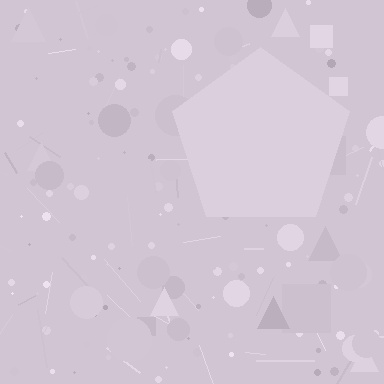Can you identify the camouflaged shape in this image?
The camouflaged shape is a pentagon.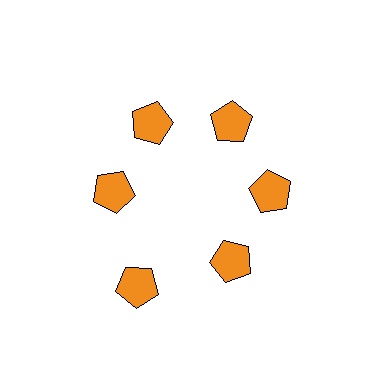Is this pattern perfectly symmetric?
No. The 6 orange pentagons are arranged in a ring, but one element near the 7 o'clock position is pushed outward from the center, breaking the 6-fold rotational symmetry.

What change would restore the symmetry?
The symmetry would be restored by moving it inward, back onto the ring so that all 6 pentagons sit at equal angles and equal distance from the center.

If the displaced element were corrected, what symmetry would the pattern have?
It would have 6-fold rotational symmetry — the pattern would map onto itself every 60 degrees.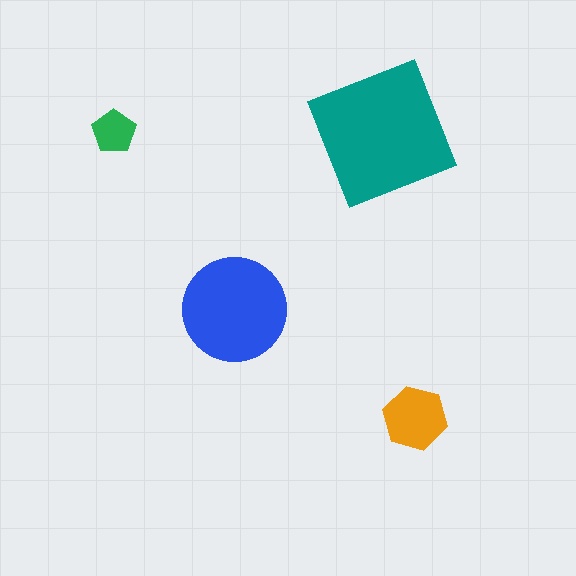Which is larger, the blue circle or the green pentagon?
The blue circle.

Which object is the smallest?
The green pentagon.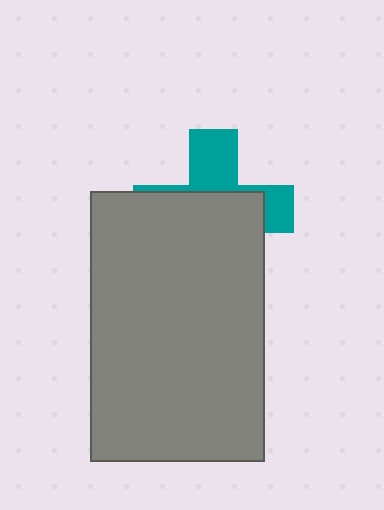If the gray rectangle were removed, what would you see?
You would see the complete teal cross.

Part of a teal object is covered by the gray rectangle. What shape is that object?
It is a cross.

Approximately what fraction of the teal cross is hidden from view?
Roughly 63% of the teal cross is hidden behind the gray rectangle.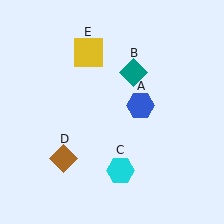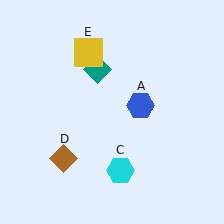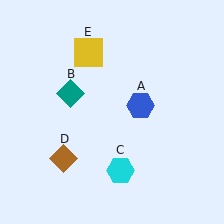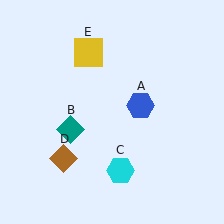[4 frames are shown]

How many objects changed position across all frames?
1 object changed position: teal diamond (object B).